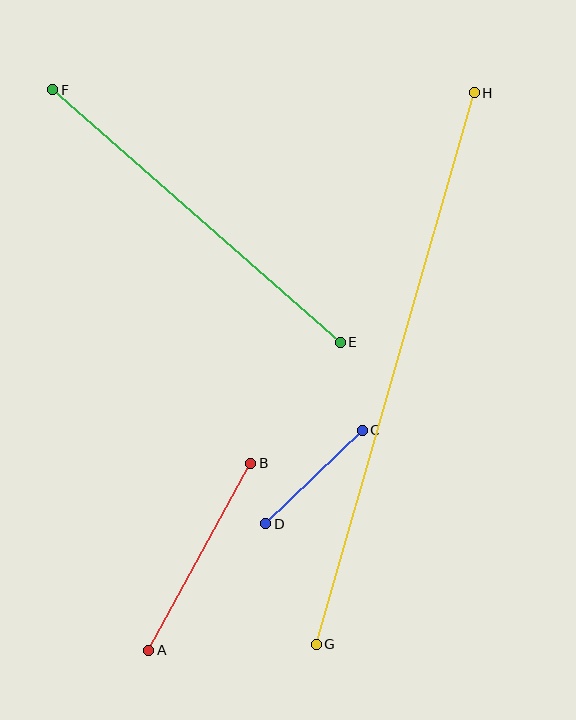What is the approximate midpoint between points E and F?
The midpoint is at approximately (197, 216) pixels.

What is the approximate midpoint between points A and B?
The midpoint is at approximately (200, 557) pixels.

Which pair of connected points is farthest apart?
Points G and H are farthest apart.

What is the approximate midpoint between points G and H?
The midpoint is at approximately (395, 369) pixels.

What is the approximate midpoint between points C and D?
The midpoint is at approximately (314, 477) pixels.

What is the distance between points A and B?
The distance is approximately 213 pixels.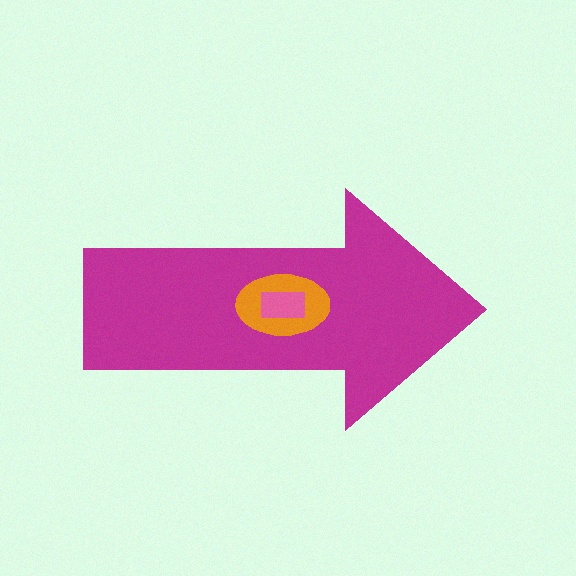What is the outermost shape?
The magenta arrow.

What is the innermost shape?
The pink rectangle.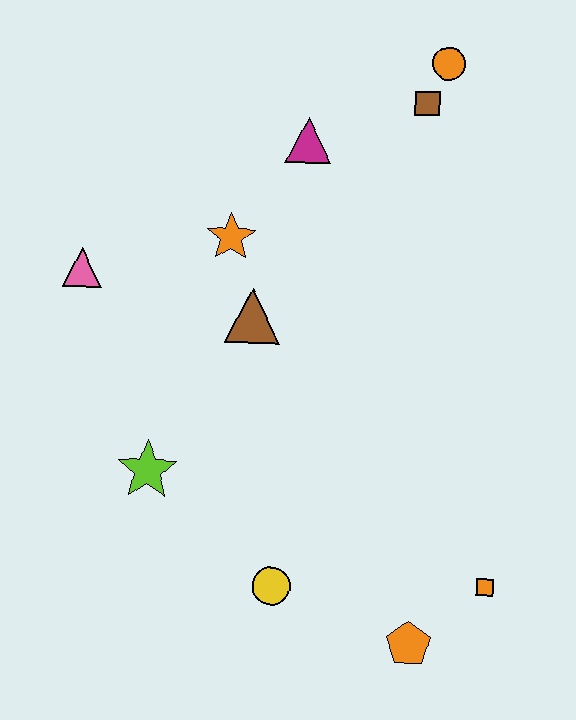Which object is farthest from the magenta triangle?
The orange pentagon is farthest from the magenta triangle.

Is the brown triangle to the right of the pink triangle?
Yes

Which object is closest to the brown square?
The orange circle is closest to the brown square.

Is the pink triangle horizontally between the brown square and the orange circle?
No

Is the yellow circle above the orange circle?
No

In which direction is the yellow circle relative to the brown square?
The yellow circle is below the brown square.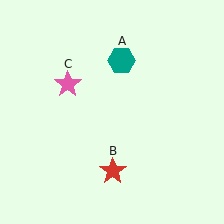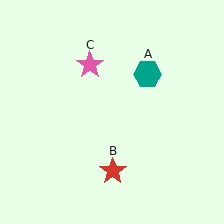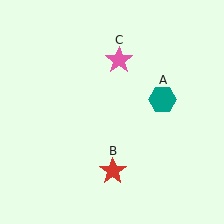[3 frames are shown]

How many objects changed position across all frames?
2 objects changed position: teal hexagon (object A), pink star (object C).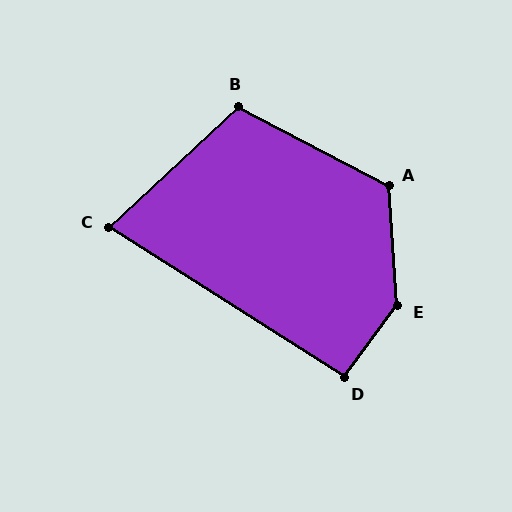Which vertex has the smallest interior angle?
C, at approximately 75 degrees.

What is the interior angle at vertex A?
Approximately 122 degrees (obtuse).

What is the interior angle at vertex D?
Approximately 94 degrees (approximately right).